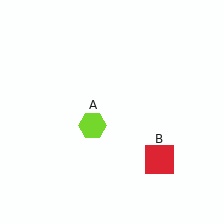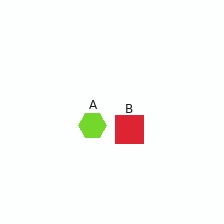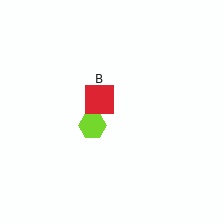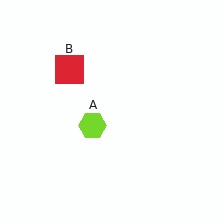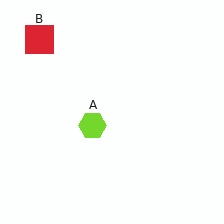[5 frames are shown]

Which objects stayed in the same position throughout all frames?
Lime hexagon (object A) remained stationary.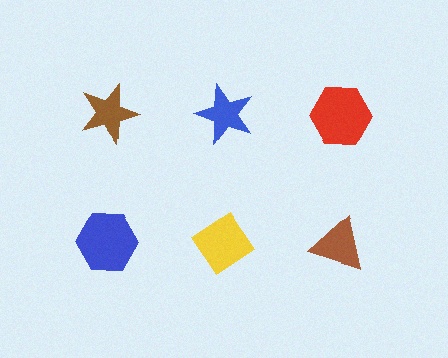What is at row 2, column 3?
A brown triangle.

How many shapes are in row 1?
3 shapes.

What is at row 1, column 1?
A brown star.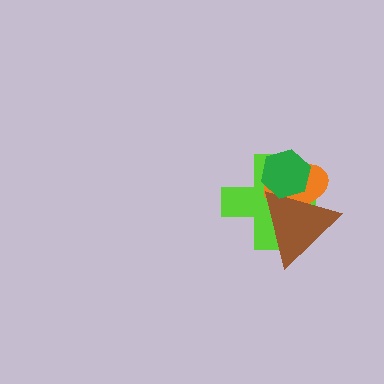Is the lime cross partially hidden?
Yes, it is partially covered by another shape.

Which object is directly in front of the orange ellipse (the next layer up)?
The brown triangle is directly in front of the orange ellipse.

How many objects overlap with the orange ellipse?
3 objects overlap with the orange ellipse.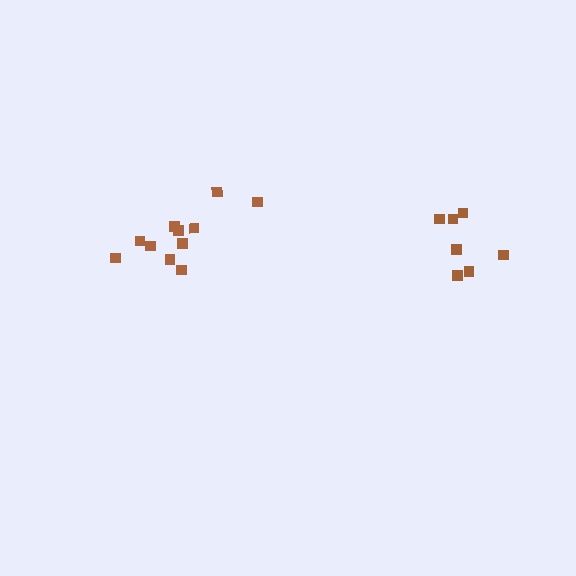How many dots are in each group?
Group 1: 7 dots, Group 2: 11 dots (18 total).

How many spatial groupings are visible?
There are 2 spatial groupings.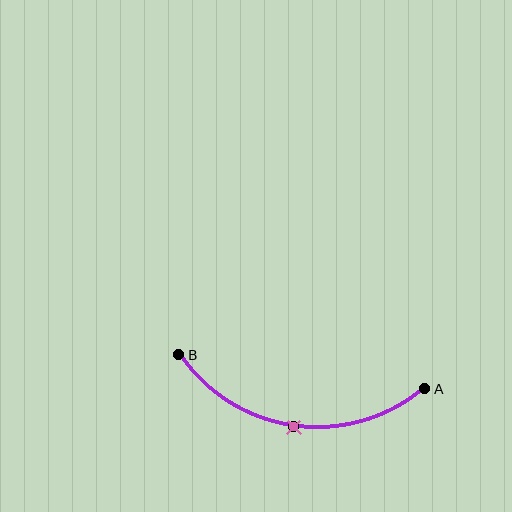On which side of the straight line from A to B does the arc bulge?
The arc bulges below the straight line connecting A and B.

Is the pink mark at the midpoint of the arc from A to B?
Yes. The pink mark lies on the arc at equal arc-length from both A and B — it is the arc midpoint.